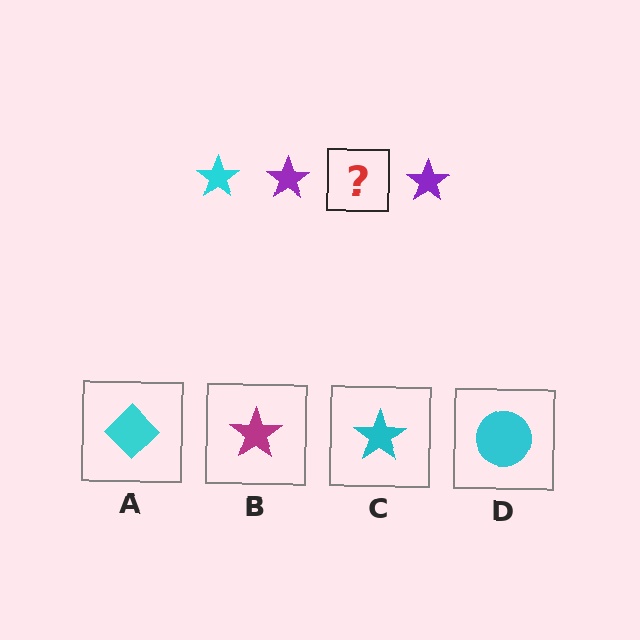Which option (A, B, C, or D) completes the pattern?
C.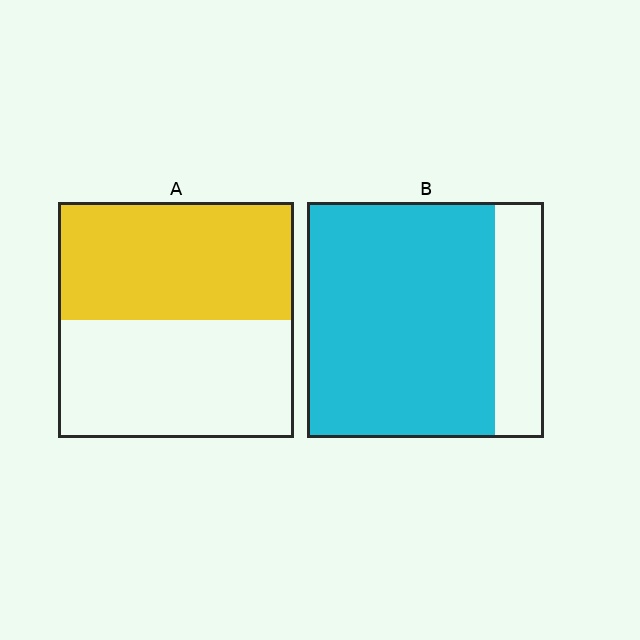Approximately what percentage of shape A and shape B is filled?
A is approximately 50% and B is approximately 80%.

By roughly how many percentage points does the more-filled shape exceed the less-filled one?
By roughly 30 percentage points (B over A).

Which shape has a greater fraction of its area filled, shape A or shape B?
Shape B.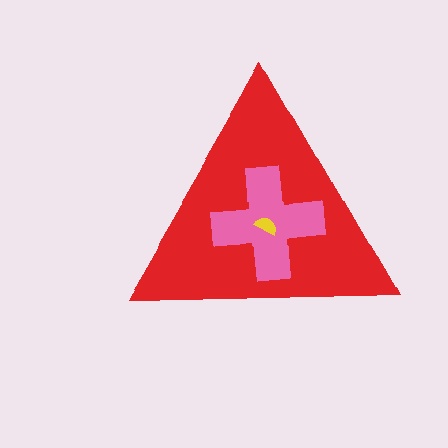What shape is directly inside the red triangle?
The pink cross.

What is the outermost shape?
The red triangle.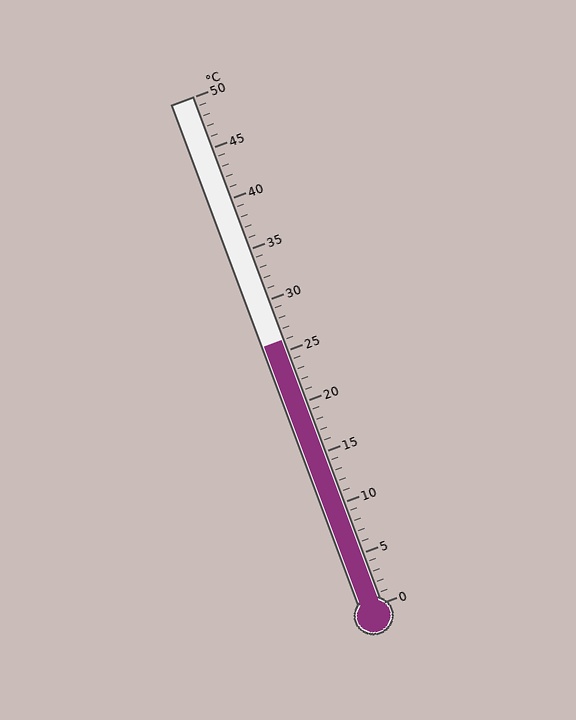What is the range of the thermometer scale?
The thermometer scale ranges from 0°C to 50°C.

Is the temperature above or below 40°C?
The temperature is below 40°C.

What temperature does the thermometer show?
The thermometer shows approximately 26°C.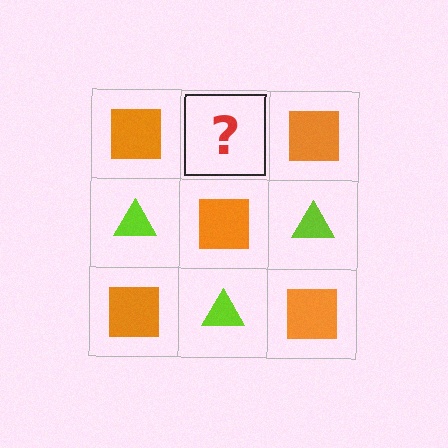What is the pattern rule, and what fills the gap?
The rule is that it alternates orange square and lime triangle in a checkerboard pattern. The gap should be filled with a lime triangle.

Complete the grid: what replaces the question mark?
The question mark should be replaced with a lime triangle.